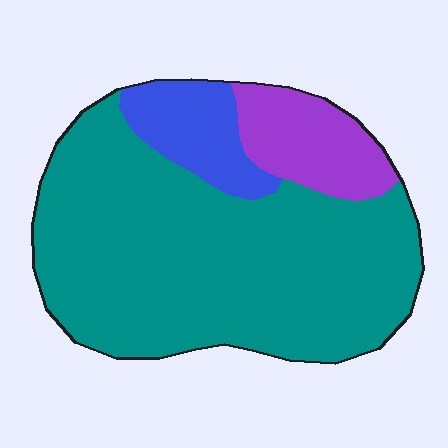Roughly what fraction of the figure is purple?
Purple takes up about one eighth (1/8) of the figure.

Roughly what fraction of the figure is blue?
Blue covers around 10% of the figure.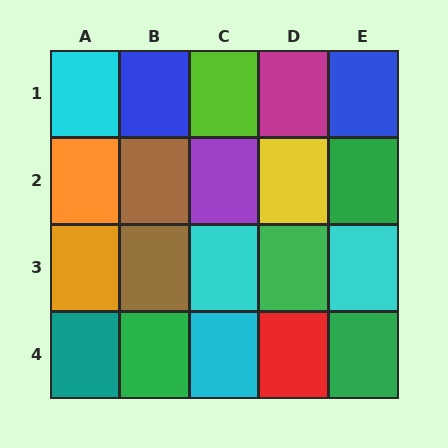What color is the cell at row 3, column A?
Orange.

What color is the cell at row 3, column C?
Cyan.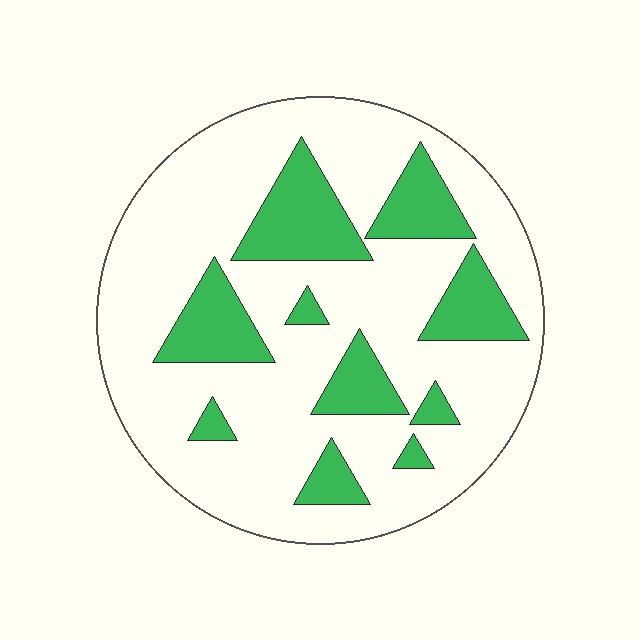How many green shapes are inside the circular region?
10.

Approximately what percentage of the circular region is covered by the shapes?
Approximately 25%.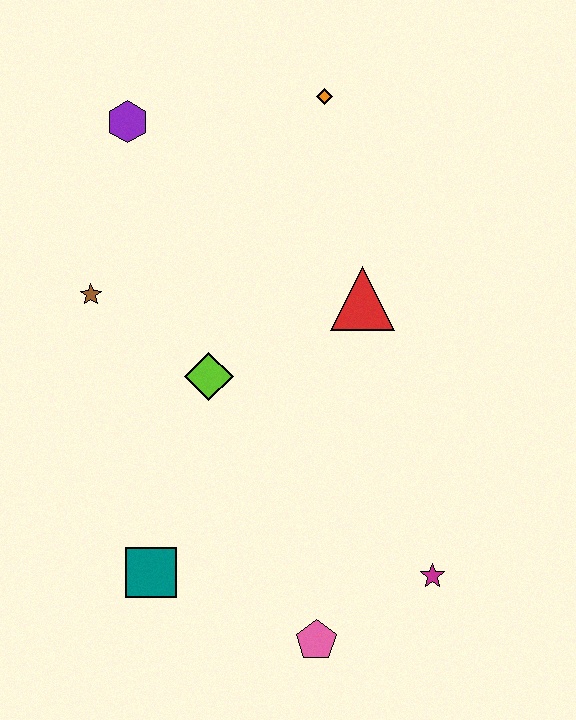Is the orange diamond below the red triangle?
No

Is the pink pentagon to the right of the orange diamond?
No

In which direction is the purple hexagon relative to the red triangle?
The purple hexagon is to the left of the red triangle.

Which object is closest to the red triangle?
The lime diamond is closest to the red triangle.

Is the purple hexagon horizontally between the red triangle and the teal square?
No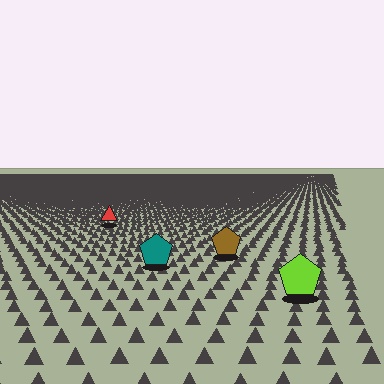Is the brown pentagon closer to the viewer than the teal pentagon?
No. The teal pentagon is closer — you can tell from the texture gradient: the ground texture is coarser near it.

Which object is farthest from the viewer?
The red triangle is farthest from the viewer. It appears smaller and the ground texture around it is denser.